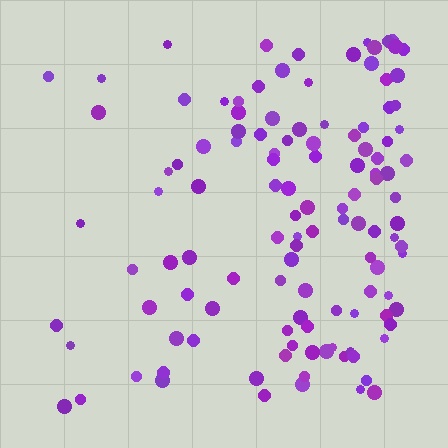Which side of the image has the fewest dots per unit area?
The left.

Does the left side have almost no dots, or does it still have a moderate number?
Still a moderate number, just noticeably fewer than the right.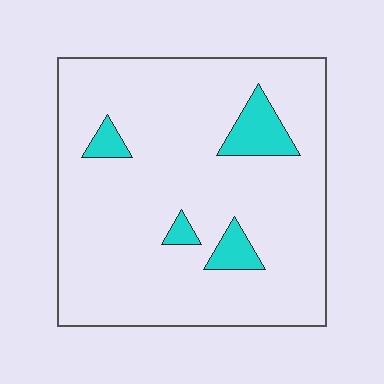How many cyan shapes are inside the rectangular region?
4.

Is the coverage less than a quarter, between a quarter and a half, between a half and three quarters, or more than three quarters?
Less than a quarter.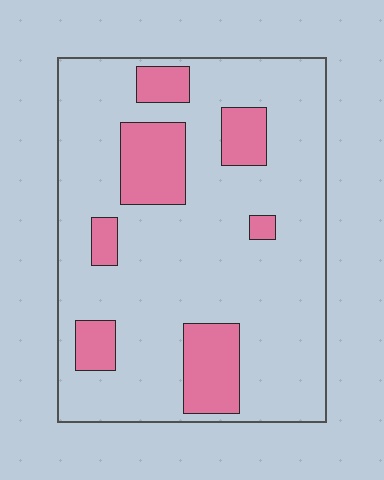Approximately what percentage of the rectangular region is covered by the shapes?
Approximately 20%.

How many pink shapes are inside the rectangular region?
7.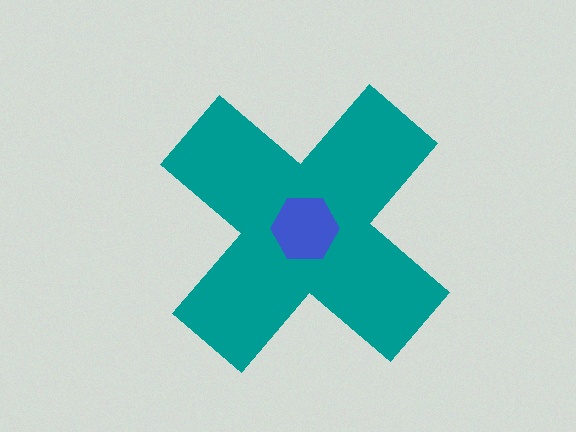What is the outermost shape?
The teal cross.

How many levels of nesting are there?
2.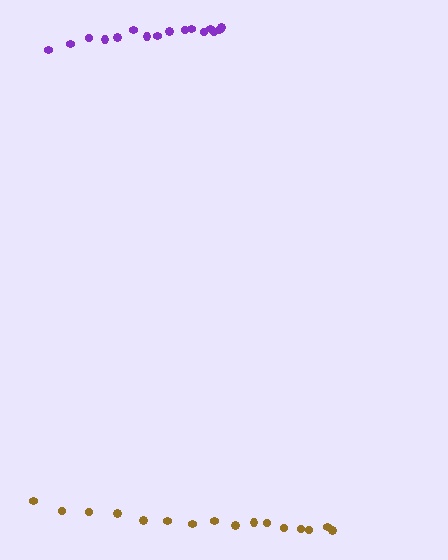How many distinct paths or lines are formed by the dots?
There are 2 distinct paths.